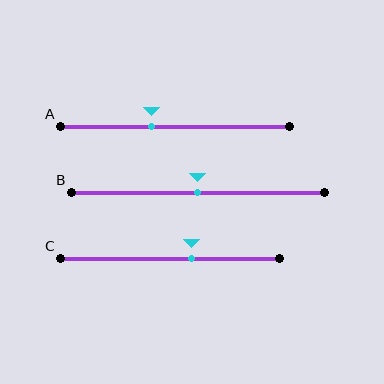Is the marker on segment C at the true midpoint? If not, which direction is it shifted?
No, the marker on segment C is shifted to the right by about 10% of the segment length.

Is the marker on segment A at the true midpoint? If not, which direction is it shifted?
No, the marker on segment A is shifted to the left by about 10% of the segment length.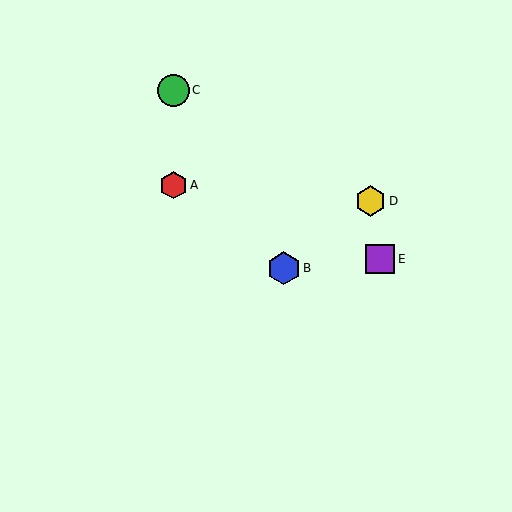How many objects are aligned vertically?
2 objects (A, C) are aligned vertically.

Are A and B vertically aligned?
No, A is at x≈173 and B is at x≈284.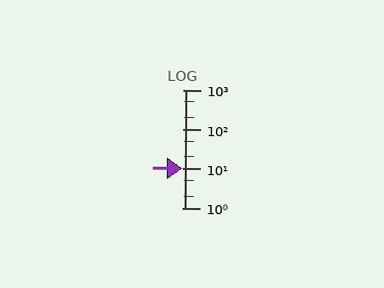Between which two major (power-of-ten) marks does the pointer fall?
The pointer is between 10 and 100.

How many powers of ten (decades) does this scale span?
The scale spans 3 decades, from 1 to 1000.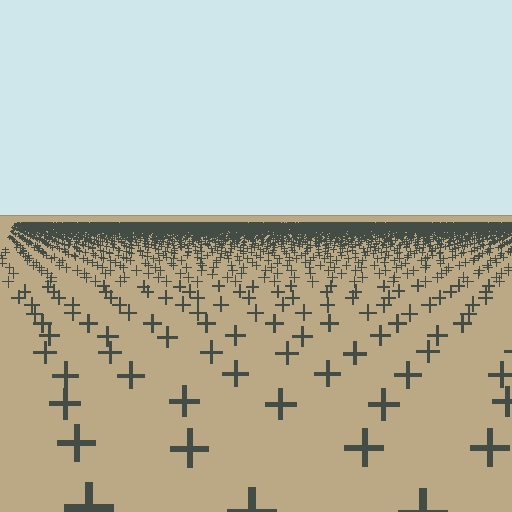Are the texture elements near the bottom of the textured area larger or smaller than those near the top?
Larger. Near the bottom, elements are closer to the viewer and appear at a bigger on-screen size.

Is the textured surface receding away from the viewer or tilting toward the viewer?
The surface is receding away from the viewer. Texture elements get smaller and denser toward the top.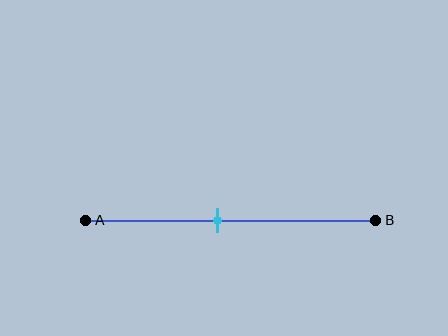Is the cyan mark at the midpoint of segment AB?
No, the mark is at about 45% from A, not at the 50% midpoint.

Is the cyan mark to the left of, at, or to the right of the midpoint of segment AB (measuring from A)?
The cyan mark is to the left of the midpoint of segment AB.